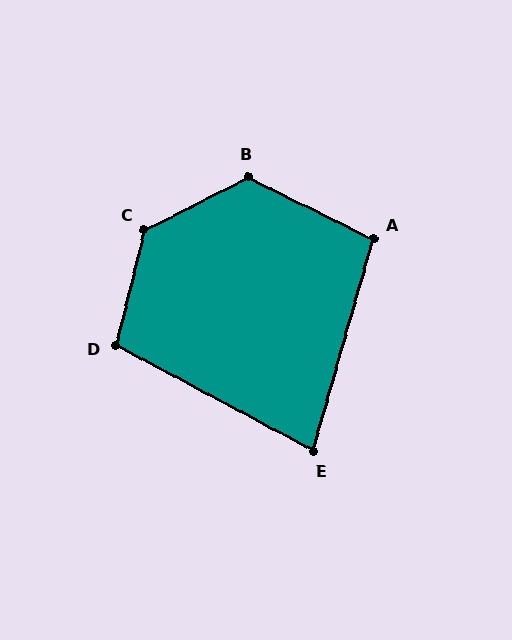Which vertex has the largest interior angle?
C, at approximately 131 degrees.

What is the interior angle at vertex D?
Approximately 104 degrees (obtuse).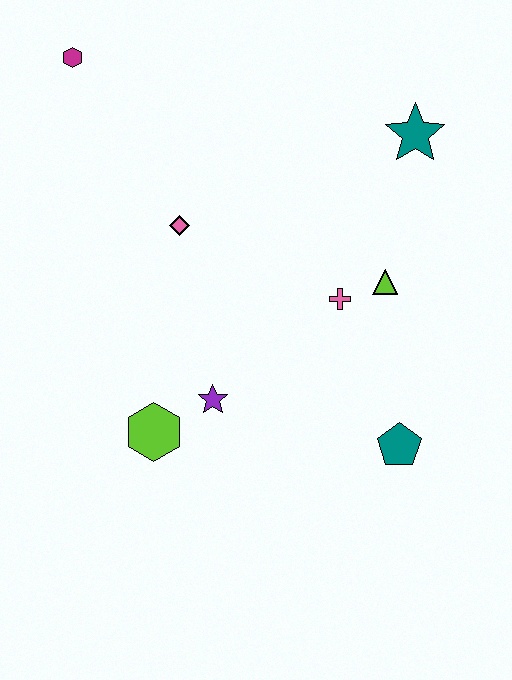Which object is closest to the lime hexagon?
The purple star is closest to the lime hexagon.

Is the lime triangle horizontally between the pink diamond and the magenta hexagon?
No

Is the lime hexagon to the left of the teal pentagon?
Yes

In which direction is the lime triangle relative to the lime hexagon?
The lime triangle is to the right of the lime hexagon.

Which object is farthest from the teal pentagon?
The magenta hexagon is farthest from the teal pentagon.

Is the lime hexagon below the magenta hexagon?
Yes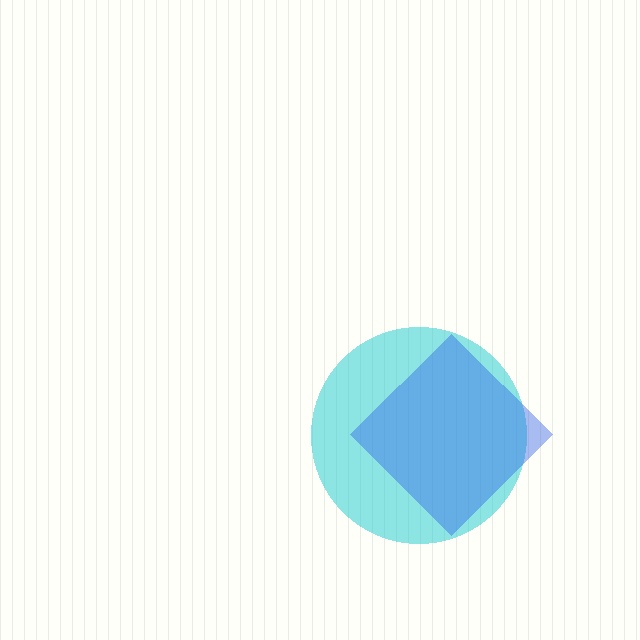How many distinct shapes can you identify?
There are 2 distinct shapes: a cyan circle, a blue diamond.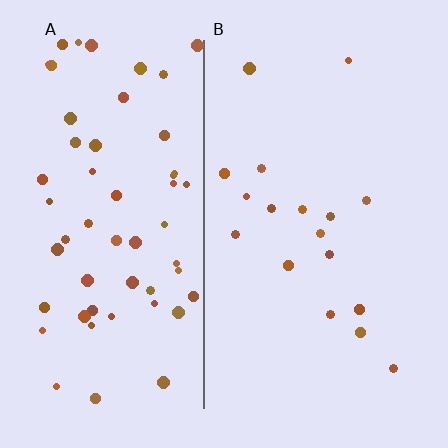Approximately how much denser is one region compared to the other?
Approximately 3.3× — region A over region B.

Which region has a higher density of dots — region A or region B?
A (the left).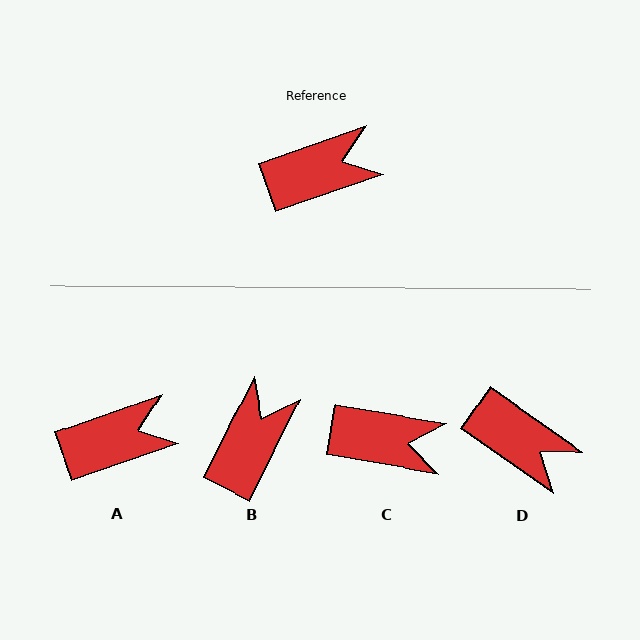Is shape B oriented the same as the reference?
No, it is off by about 44 degrees.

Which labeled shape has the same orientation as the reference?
A.